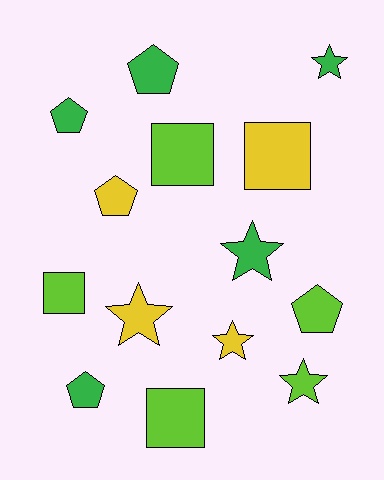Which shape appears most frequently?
Pentagon, with 5 objects.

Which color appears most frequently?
Lime, with 5 objects.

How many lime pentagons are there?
There is 1 lime pentagon.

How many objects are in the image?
There are 14 objects.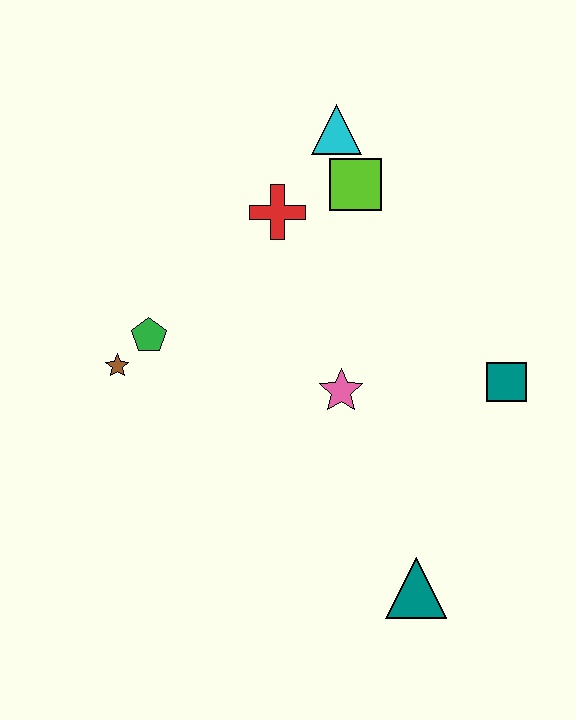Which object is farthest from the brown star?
The teal square is farthest from the brown star.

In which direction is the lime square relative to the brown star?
The lime square is to the right of the brown star.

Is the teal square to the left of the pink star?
No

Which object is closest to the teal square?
The pink star is closest to the teal square.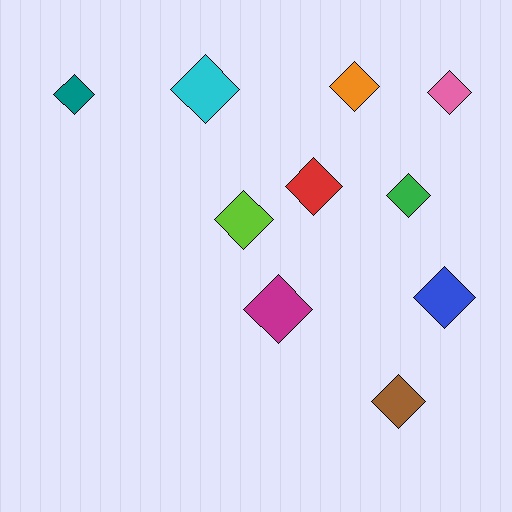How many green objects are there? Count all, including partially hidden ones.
There is 1 green object.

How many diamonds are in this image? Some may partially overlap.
There are 10 diamonds.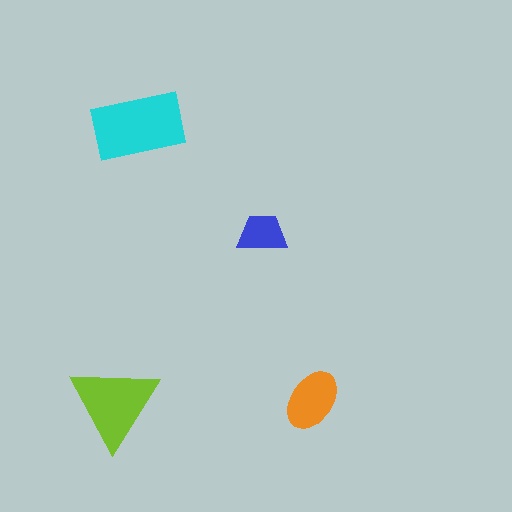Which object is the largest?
The cyan rectangle.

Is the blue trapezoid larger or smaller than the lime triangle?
Smaller.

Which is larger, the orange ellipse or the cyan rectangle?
The cyan rectangle.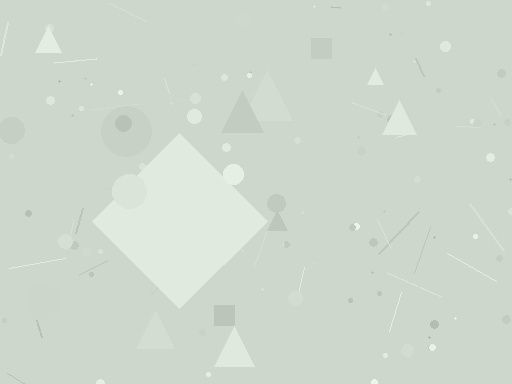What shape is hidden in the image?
A diamond is hidden in the image.